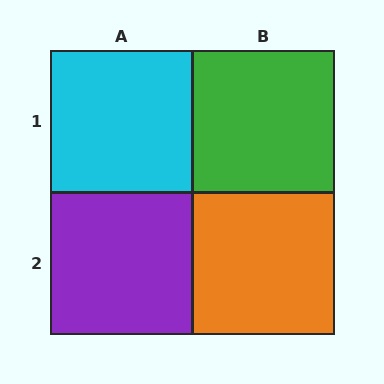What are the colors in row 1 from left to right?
Cyan, green.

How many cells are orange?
1 cell is orange.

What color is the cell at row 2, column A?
Purple.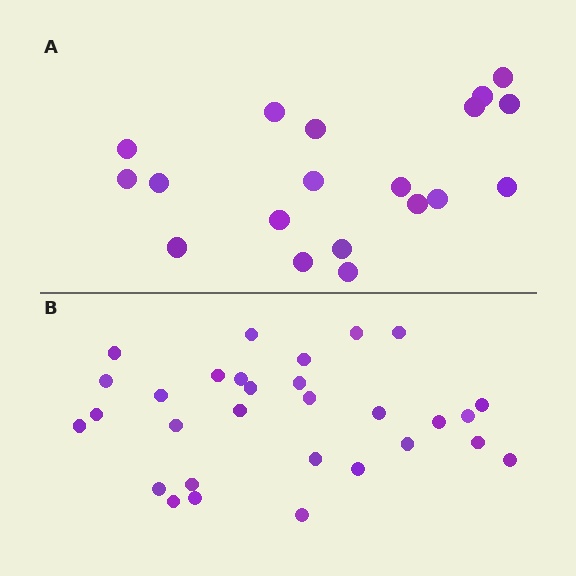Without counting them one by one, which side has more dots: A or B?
Region B (the bottom region) has more dots.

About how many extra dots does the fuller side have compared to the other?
Region B has roughly 12 or so more dots than region A.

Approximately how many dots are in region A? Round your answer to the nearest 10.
About 20 dots. (The exact count is 19, which rounds to 20.)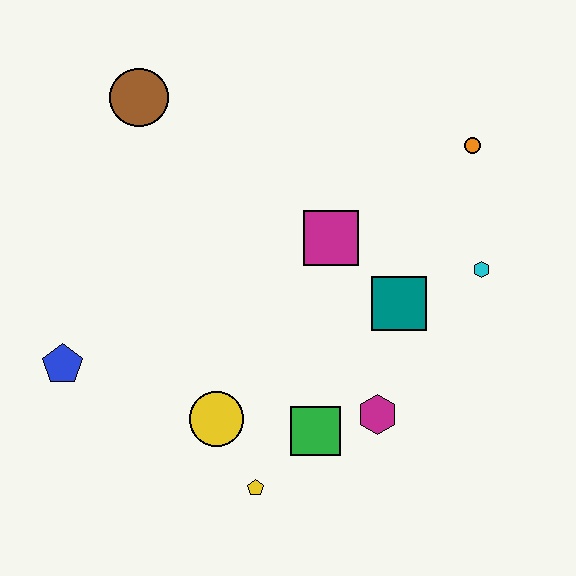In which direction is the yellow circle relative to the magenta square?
The yellow circle is below the magenta square.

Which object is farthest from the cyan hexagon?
The blue pentagon is farthest from the cyan hexagon.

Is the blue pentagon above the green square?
Yes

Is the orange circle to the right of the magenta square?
Yes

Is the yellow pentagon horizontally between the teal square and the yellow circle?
Yes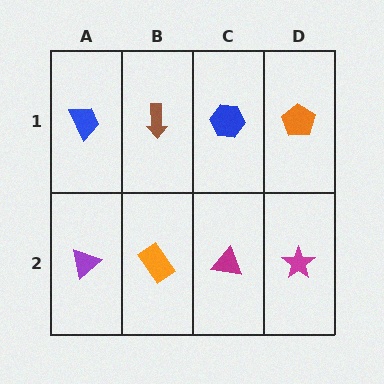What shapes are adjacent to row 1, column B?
An orange rectangle (row 2, column B), a blue trapezoid (row 1, column A), a blue hexagon (row 1, column C).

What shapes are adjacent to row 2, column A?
A blue trapezoid (row 1, column A), an orange rectangle (row 2, column B).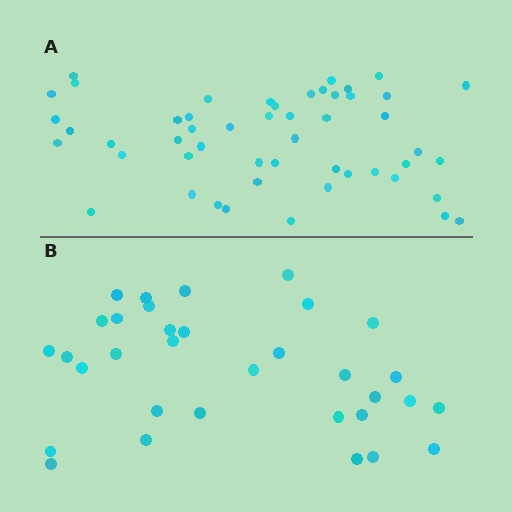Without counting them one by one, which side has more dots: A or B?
Region A (the top region) has more dots.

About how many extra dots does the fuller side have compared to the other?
Region A has approximately 20 more dots than region B.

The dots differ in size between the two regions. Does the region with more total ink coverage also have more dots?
No. Region B has more total ink coverage because its dots are larger, but region A actually contains more individual dots. Total area can be misleading — the number of items is what matters here.